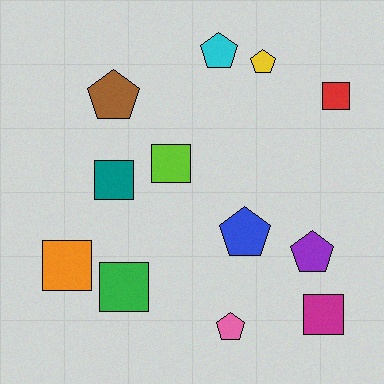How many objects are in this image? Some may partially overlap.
There are 12 objects.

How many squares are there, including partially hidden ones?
There are 6 squares.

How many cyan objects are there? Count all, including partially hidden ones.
There is 1 cyan object.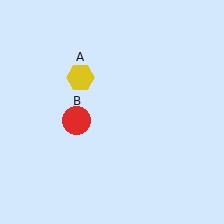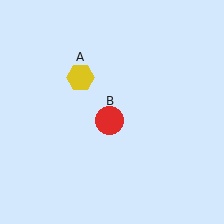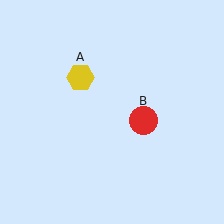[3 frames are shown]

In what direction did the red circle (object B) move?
The red circle (object B) moved right.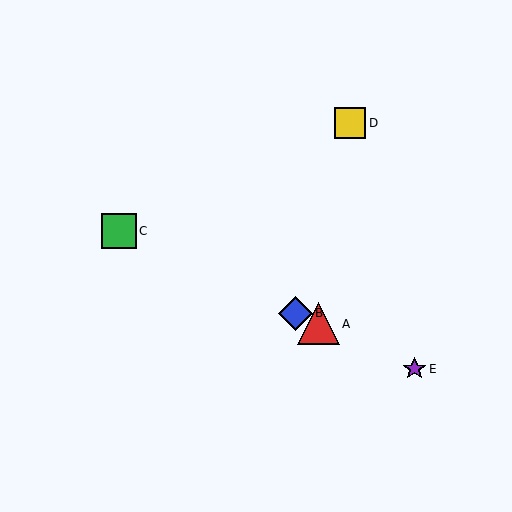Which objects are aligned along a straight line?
Objects A, B, C, E are aligned along a straight line.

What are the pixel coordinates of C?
Object C is at (119, 231).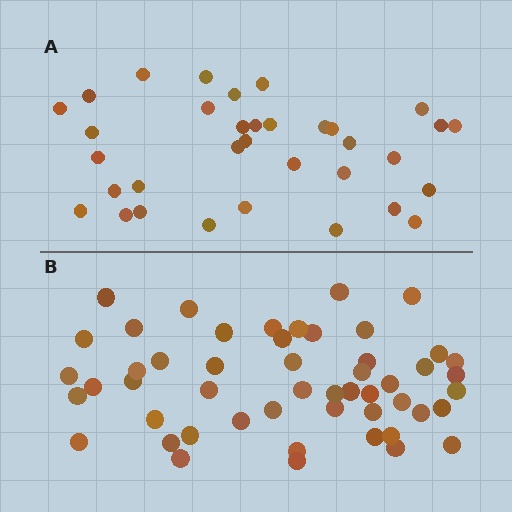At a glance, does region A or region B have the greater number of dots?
Region B (the bottom region) has more dots.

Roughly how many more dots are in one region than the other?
Region B has approximately 15 more dots than region A.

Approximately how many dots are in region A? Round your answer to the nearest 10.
About 30 dots. (The exact count is 34, which rounds to 30.)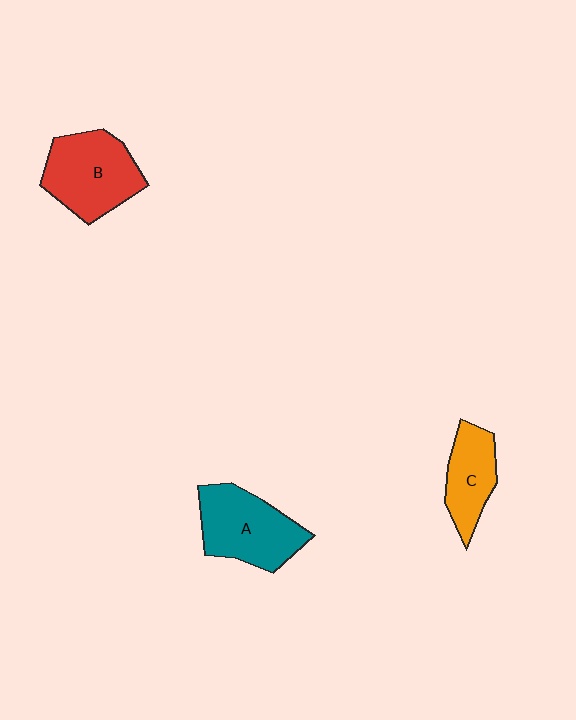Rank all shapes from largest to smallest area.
From largest to smallest: B (red), A (teal), C (orange).